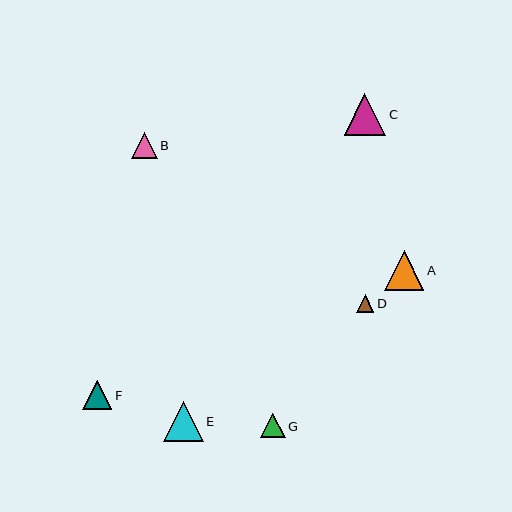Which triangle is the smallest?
Triangle D is the smallest with a size of approximately 18 pixels.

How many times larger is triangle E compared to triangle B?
Triangle E is approximately 1.5 times the size of triangle B.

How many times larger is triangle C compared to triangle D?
Triangle C is approximately 2.4 times the size of triangle D.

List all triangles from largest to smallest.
From largest to smallest: C, E, A, F, B, G, D.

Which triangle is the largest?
Triangle C is the largest with a size of approximately 41 pixels.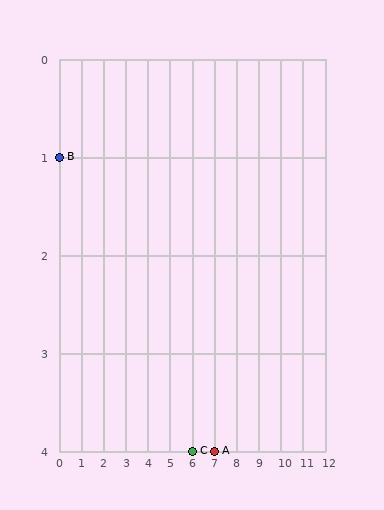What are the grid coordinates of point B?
Point B is at grid coordinates (0, 1).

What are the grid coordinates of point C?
Point C is at grid coordinates (6, 4).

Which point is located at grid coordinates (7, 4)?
Point A is at (7, 4).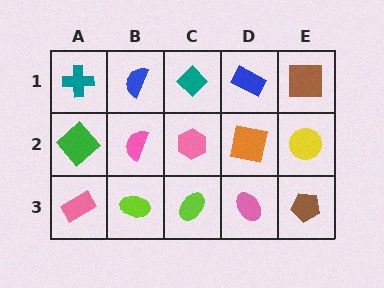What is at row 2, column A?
A green diamond.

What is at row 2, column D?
An orange square.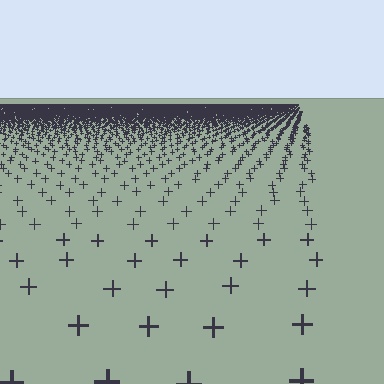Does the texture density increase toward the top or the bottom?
Density increases toward the top.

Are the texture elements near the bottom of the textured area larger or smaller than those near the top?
Larger. Near the bottom, elements are closer to the viewer and appear at a bigger on-screen size.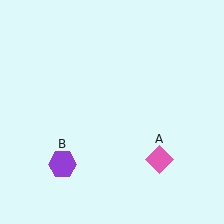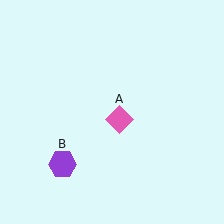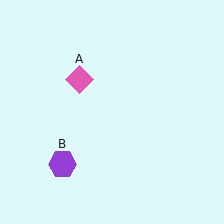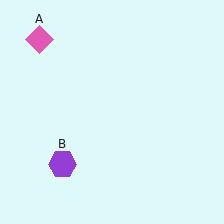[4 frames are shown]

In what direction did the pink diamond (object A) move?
The pink diamond (object A) moved up and to the left.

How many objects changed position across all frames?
1 object changed position: pink diamond (object A).